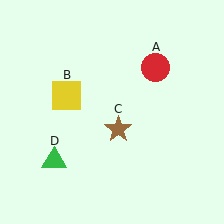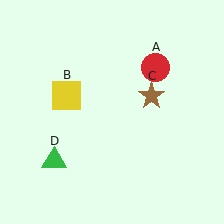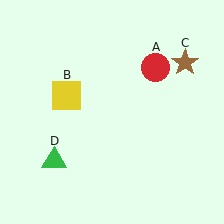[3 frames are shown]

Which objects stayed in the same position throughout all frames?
Red circle (object A) and yellow square (object B) and green triangle (object D) remained stationary.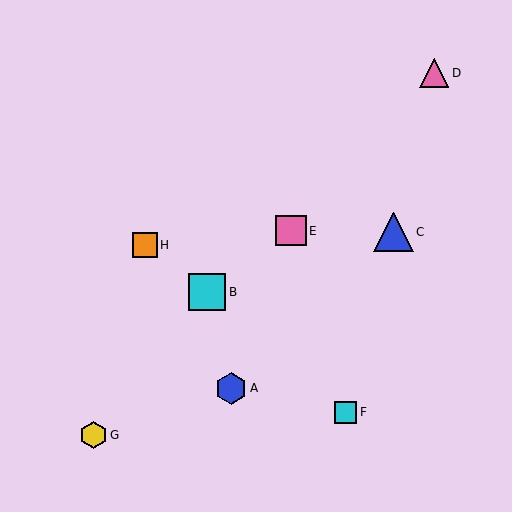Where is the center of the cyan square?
The center of the cyan square is at (346, 412).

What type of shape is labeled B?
Shape B is a cyan square.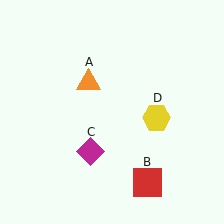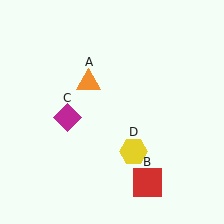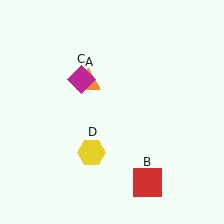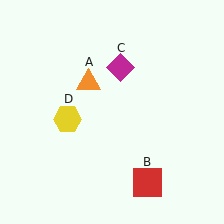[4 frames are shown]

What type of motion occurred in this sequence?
The magenta diamond (object C), yellow hexagon (object D) rotated clockwise around the center of the scene.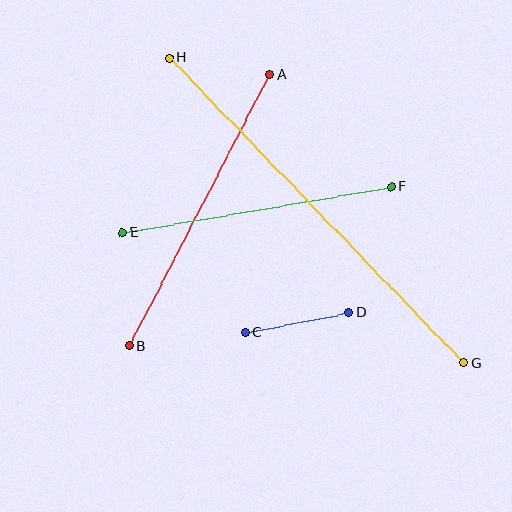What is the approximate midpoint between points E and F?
The midpoint is at approximately (256, 210) pixels.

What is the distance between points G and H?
The distance is approximately 424 pixels.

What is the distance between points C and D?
The distance is approximately 105 pixels.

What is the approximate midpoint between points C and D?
The midpoint is at approximately (297, 323) pixels.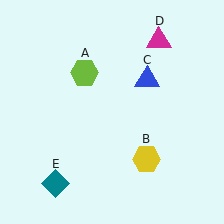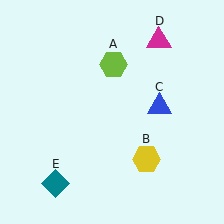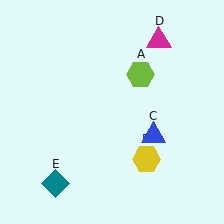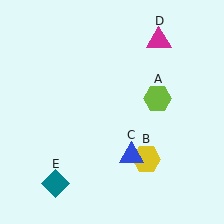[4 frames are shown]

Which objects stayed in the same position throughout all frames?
Yellow hexagon (object B) and magenta triangle (object D) and teal diamond (object E) remained stationary.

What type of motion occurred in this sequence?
The lime hexagon (object A), blue triangle (object C) rotated clockwise around the center of the scene.